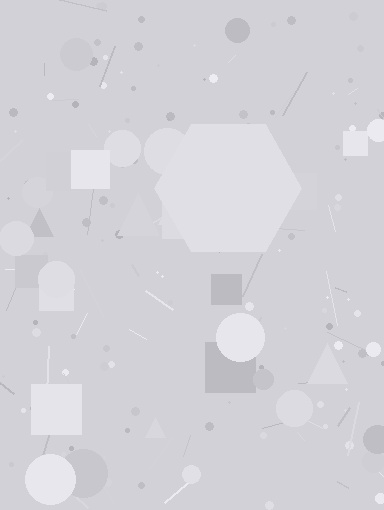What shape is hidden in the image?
A hexagon is hidden in the image.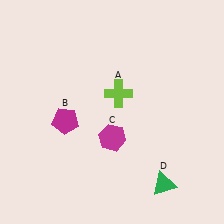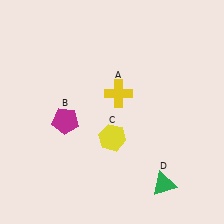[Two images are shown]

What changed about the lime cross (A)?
In Image 1, A is lime. In Image 2, it changed to yellow.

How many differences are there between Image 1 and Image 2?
There are 2 differences between the two images.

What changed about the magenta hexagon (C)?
In Image 1, C is magenta. In Image 2, it changed to yellow.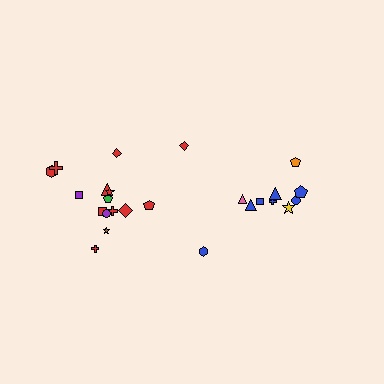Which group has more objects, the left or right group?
The left group.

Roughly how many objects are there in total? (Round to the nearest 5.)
Roughly 25 objects in total.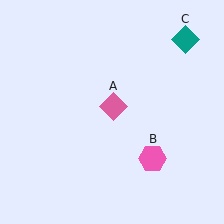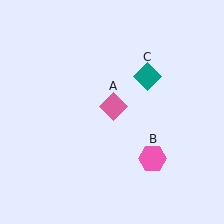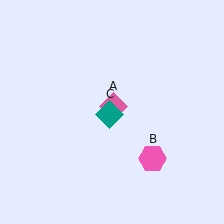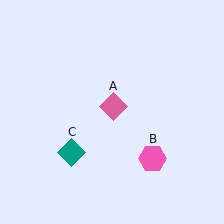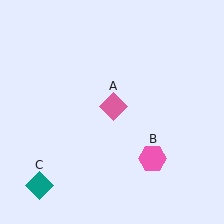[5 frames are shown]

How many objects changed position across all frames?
1 object changed position: teal diamond (object C).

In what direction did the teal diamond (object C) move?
The teal diamond (object C) moved down and to the left.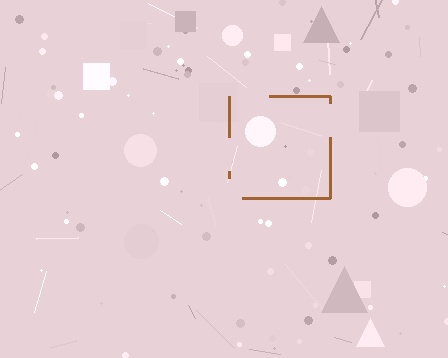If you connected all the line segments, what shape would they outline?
They would outline a square.